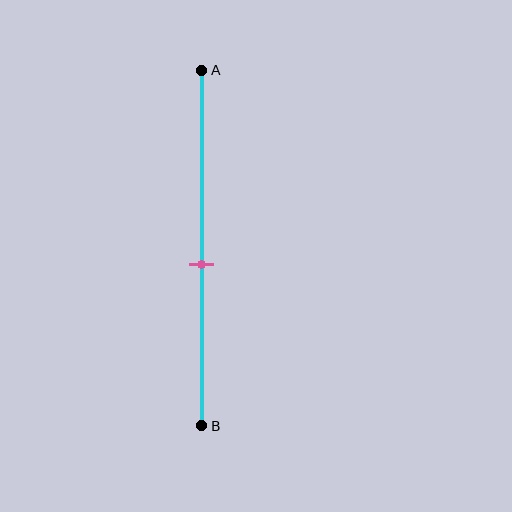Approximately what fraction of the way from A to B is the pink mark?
The pink mark is approximately 55% of the way from A to B.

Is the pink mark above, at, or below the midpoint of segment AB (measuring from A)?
The pink mark is below the midpoint of segment AB.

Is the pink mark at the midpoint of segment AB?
No, the mark is at about 55% from A, not at the 50% midpoint.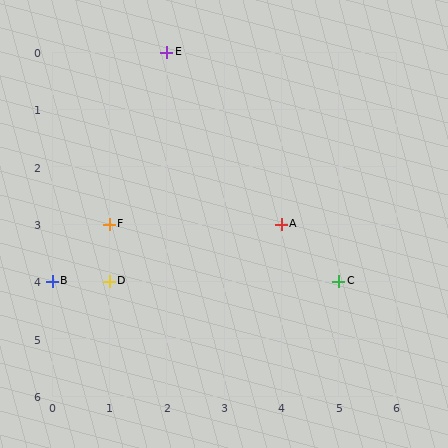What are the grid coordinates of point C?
Point C is at grid coordinates (5, 4).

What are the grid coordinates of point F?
Point F is at grid coordinates (1, 3).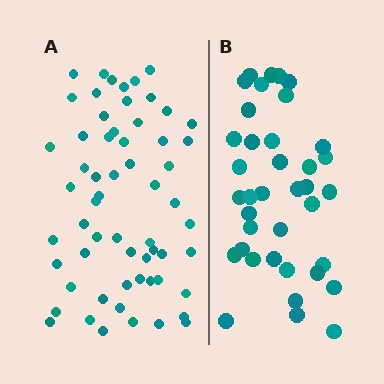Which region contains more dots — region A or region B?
Region A (the left region) has more dots.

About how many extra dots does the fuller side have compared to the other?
Region A has approximately 20 more dots than region B.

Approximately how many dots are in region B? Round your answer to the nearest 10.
About 40 dots. (The exact count is 38, which rounds to 40.)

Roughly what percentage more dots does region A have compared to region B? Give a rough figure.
About 60% more.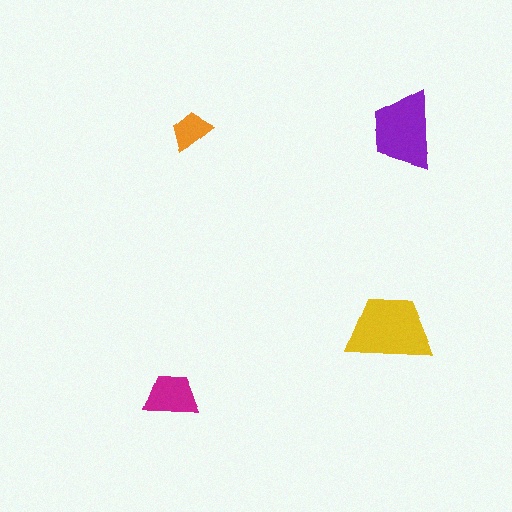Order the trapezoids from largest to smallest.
the yellow one, the purple one, the magenta one, the orange one.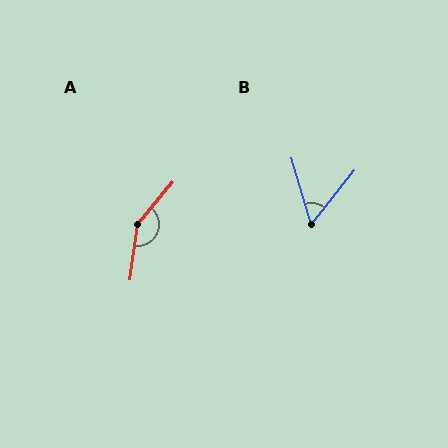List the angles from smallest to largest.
B (55°), A (148°).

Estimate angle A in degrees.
Approximately 148 degrees.